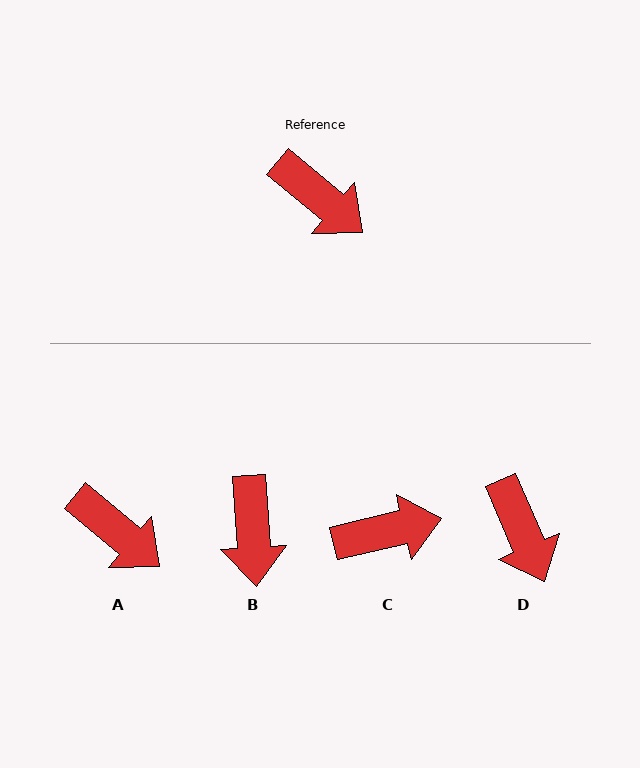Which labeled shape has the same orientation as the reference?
A.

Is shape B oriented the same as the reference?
No, it is off by about 46 degrees.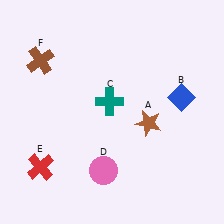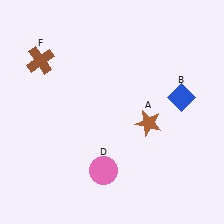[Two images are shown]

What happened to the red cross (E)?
The red cross (E) was removed in Image 2. It was in the bottom-left area of Image 1.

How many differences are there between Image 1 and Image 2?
There are 2 differences between the two images.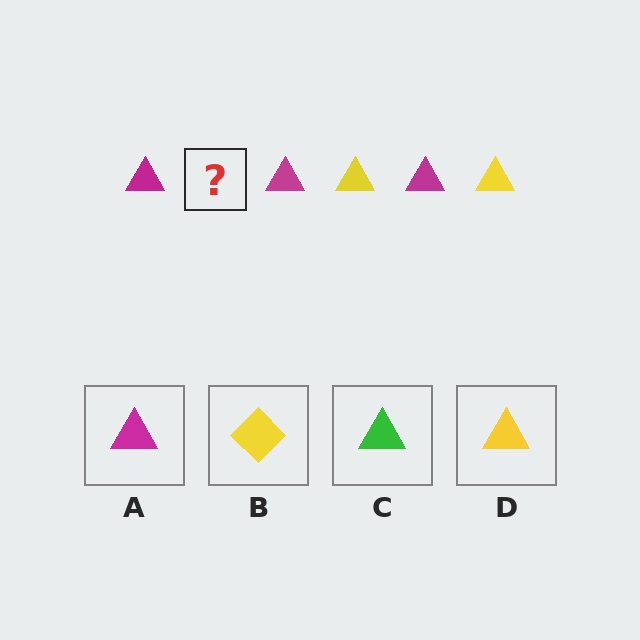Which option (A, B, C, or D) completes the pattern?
D.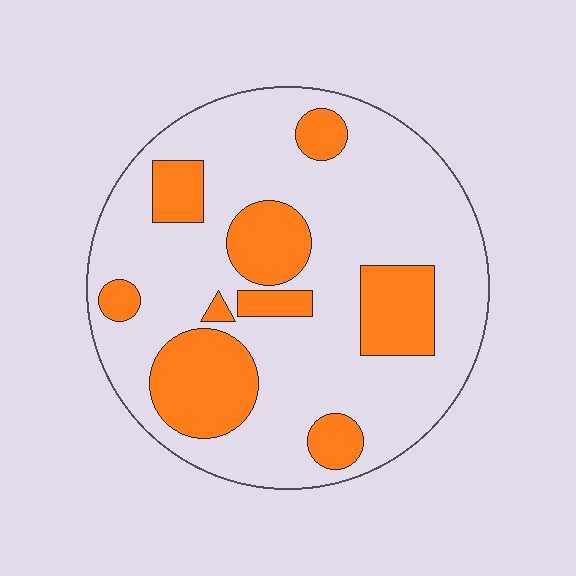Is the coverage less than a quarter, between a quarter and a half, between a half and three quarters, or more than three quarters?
Between a quarter and a half.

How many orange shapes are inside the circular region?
9.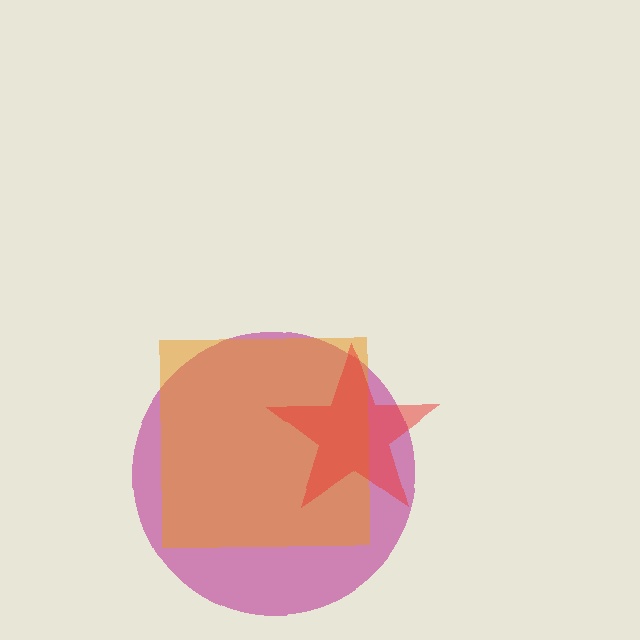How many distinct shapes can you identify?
There are 3 distinct shapes: a magenta circle, an orange square, a red star.